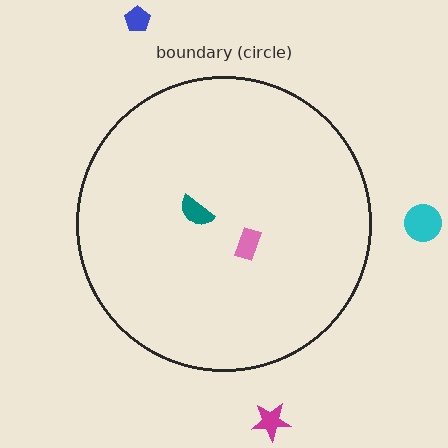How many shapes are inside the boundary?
2 inside, 3 outside.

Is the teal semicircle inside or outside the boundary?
Inside.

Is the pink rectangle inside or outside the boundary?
Inside.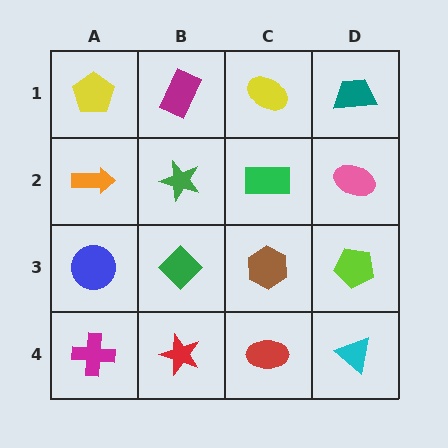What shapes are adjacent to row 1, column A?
An orange arrow (row 2, column A), a magenta rectangle (row 1, column B).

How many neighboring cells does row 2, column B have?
4.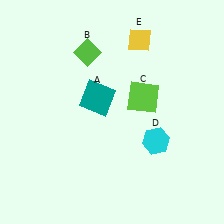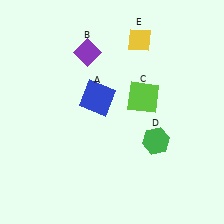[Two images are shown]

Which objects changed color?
A changed from teal to blue. B changed from lime to purple. D changed from cyan to green.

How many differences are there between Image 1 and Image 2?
There are 3 differences between the two images.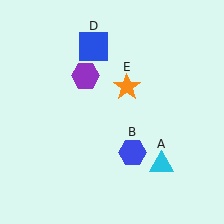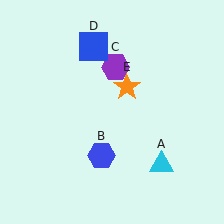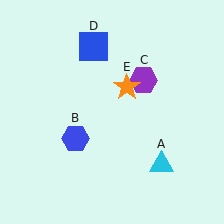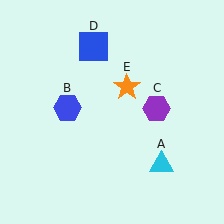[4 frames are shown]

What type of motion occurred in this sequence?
The blue hexagon (object B), purple hexagon (object C) rotated clockwise around the center of the scene.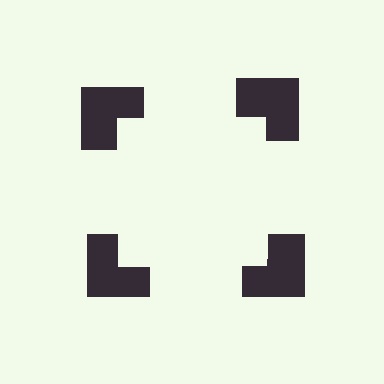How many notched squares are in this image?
There are 4 — one at each vertex of the illusory square.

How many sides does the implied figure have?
4 sides.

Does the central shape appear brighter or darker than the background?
It typically appears slightly brighter than the background, even though no actual brightness change is drawn.